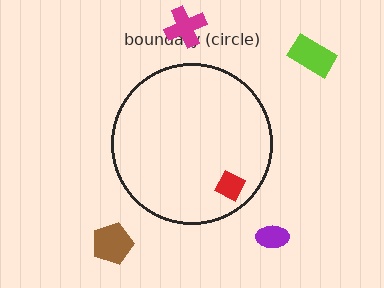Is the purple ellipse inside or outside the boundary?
Outside.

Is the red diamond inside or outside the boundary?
Inside.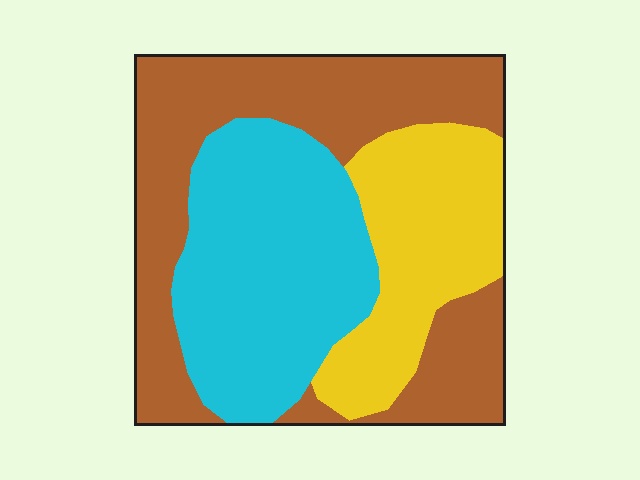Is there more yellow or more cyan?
Cyan.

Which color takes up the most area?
Brown, at roughly 40%.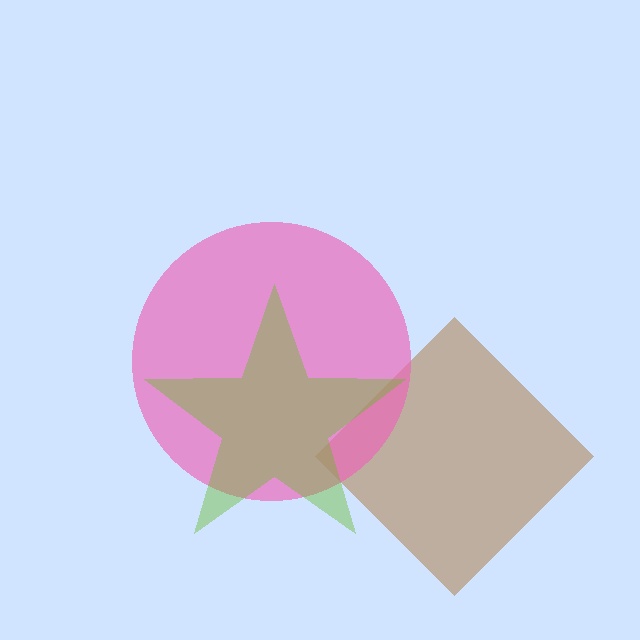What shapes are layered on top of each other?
The layered shapes are: a brown diamond, a pink circle, a lime star.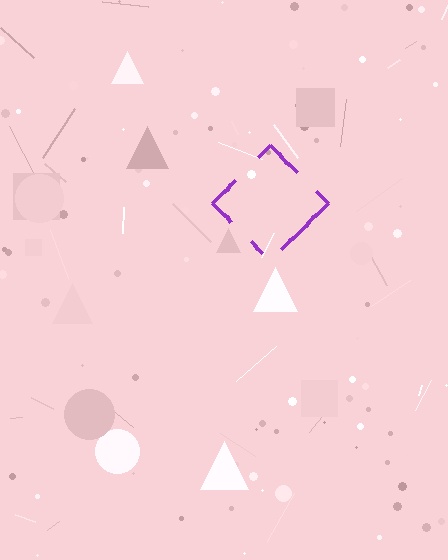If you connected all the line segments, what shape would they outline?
They would outline a diamond.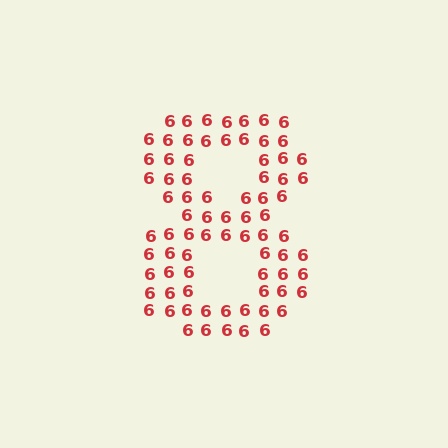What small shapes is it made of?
It is made of small digit 6's.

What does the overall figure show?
The overall figure shows the digit 8.